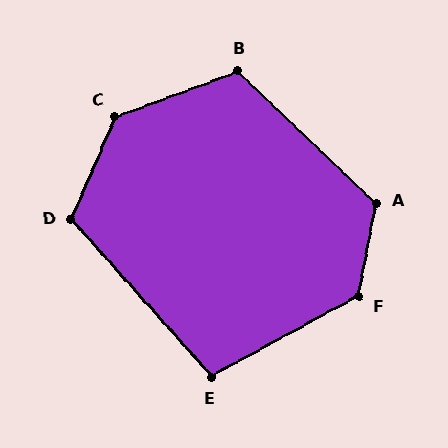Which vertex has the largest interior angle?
C, at approximately 133 degrees.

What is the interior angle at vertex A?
Approximately 123 degrees (obtuse).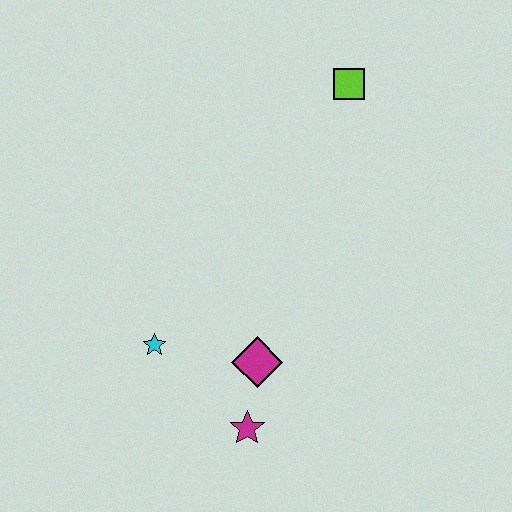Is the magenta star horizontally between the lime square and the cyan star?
Yes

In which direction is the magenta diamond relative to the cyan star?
The magenta diamond is to the right of the cyan star.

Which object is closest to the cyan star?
The magenta diamond is closest to the cyan star.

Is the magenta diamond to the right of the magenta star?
Yes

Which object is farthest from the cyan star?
The lime square is farthest from the cyan star.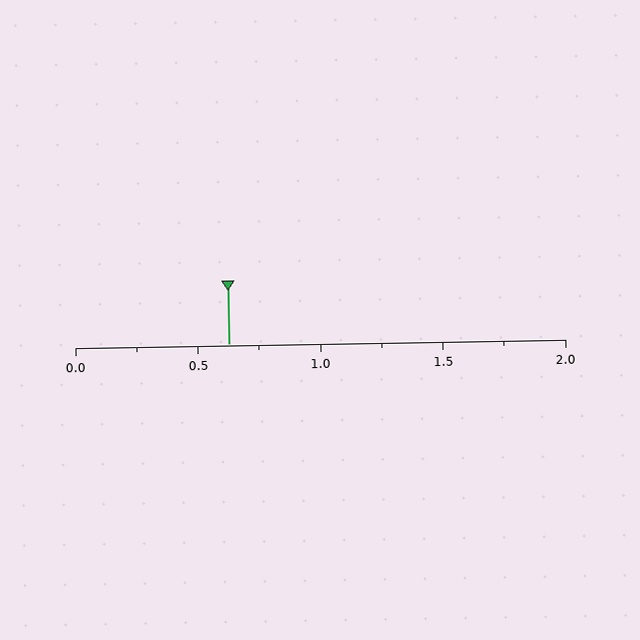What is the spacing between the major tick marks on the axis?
The major ticks are spaced 0.5 apart.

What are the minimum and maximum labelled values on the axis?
The axis runs from 0.0 to 2.0.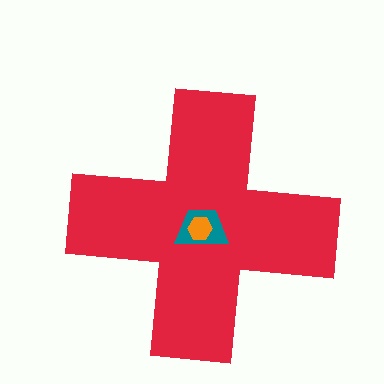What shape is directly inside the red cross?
The teal trapezoid.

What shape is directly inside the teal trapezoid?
The orange hexagon.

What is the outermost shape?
The red cross.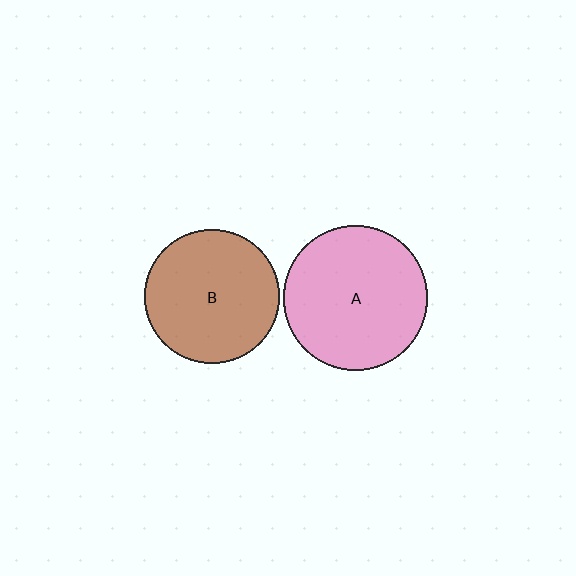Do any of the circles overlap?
No, none of the circles overlap.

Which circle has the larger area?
Circle A (pink).